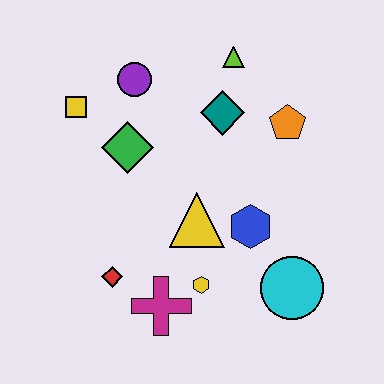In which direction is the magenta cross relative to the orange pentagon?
The magenta cross is below the orange pentagon.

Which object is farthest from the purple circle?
The cyan circle is farthest from the purple circle.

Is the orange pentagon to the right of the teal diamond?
Yes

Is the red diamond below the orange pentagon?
Yes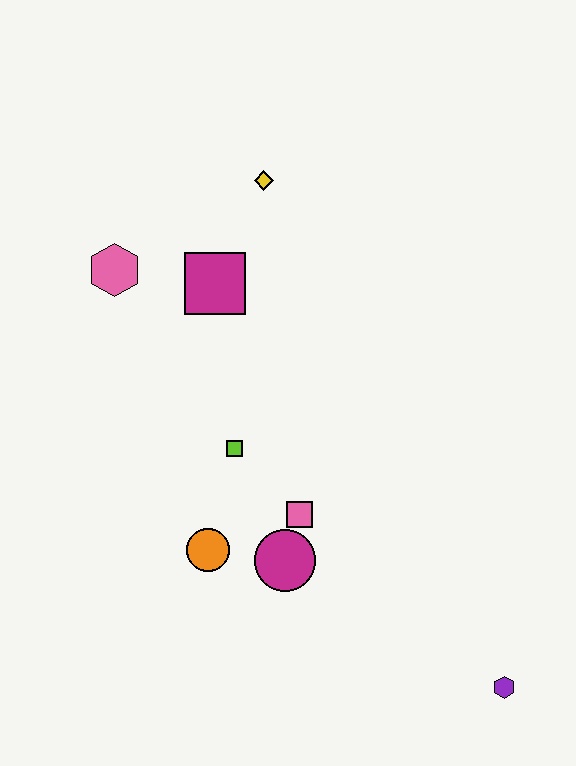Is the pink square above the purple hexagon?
Yes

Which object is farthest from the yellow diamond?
The purple hexagon is farthest from the yellow diamond.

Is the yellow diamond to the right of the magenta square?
Yes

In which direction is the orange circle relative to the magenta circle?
The orange circle is to the left of the magenta circle.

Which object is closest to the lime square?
The pink square is closest to the lime square.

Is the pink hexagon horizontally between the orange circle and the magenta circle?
No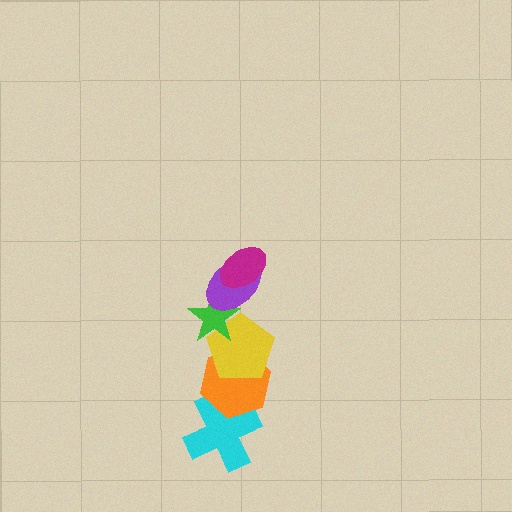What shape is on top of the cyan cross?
The orange hexagon is on top of the cyan cross.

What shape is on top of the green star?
The purple ellipse is on top of the green star.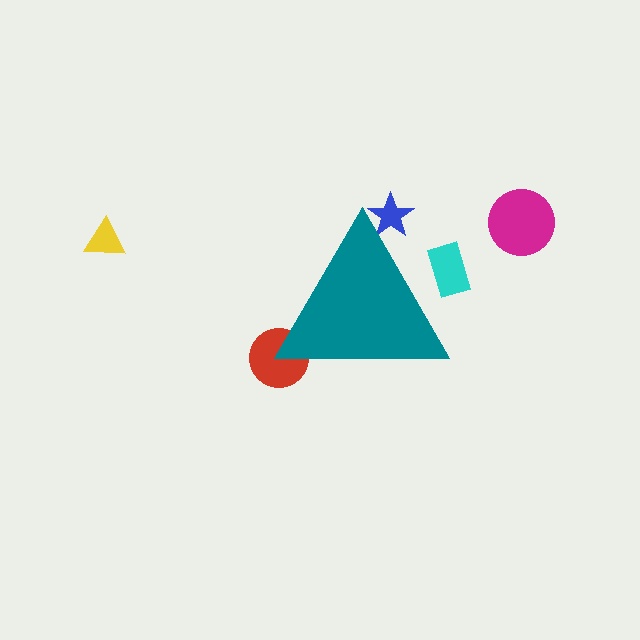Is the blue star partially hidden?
Yes, the blue star is partially hidden behind the teal triangle.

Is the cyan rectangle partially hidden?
Yes, the cyan rectangle is partially hidden behind the teal triangle.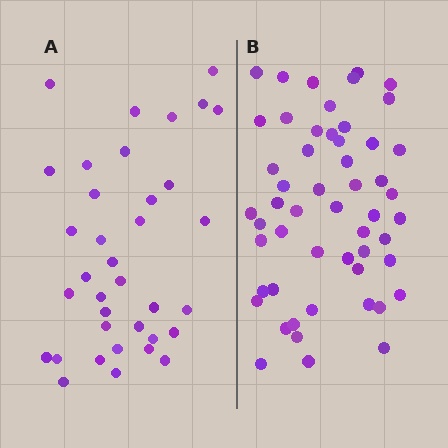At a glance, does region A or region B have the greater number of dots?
Region B (the right region) has more dots.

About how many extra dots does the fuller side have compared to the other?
Region B has approximately 15 more dots than region A.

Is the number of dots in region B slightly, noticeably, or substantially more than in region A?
Region B has substantially more. The ratio is roughly 1.5 to 1.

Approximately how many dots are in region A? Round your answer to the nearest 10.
About 40 dots. (The exact count is 36, which rounds to 40.)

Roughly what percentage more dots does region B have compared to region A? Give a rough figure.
About 45% more.